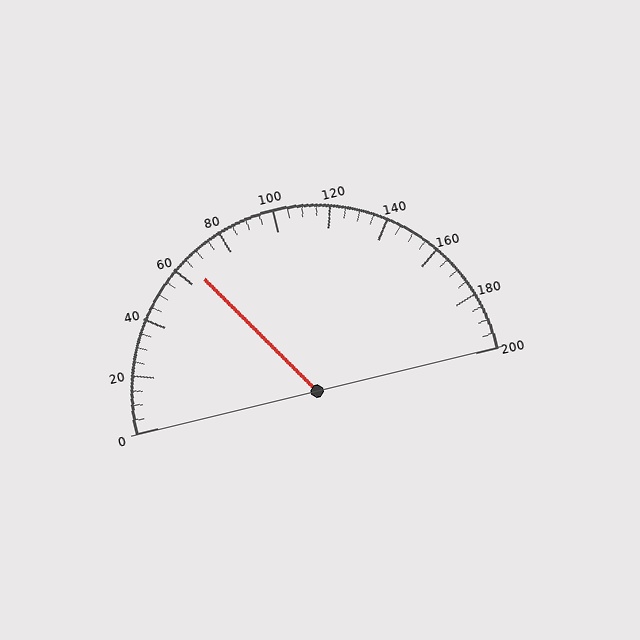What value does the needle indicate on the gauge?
The needle indicates approximately 65.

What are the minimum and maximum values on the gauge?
The gauge ranges from 0 to 200.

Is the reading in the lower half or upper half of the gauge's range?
The reading is in the lower half of the range (0 to 200).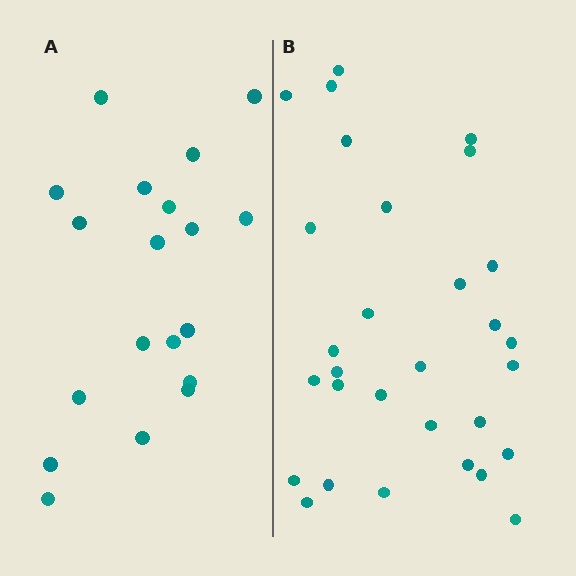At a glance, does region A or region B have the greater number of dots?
Region B (the right region) has more dots.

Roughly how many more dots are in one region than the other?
Region B has roughly 12 or so more dots than region A.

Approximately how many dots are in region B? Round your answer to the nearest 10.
About 30 dots.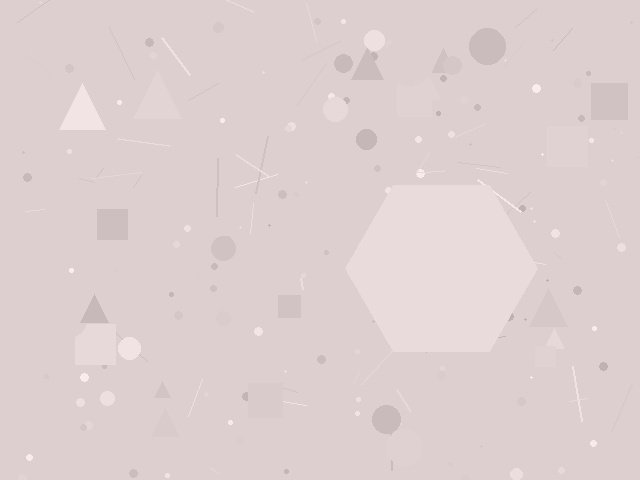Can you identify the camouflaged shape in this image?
The camouflaged shape is a hexagon.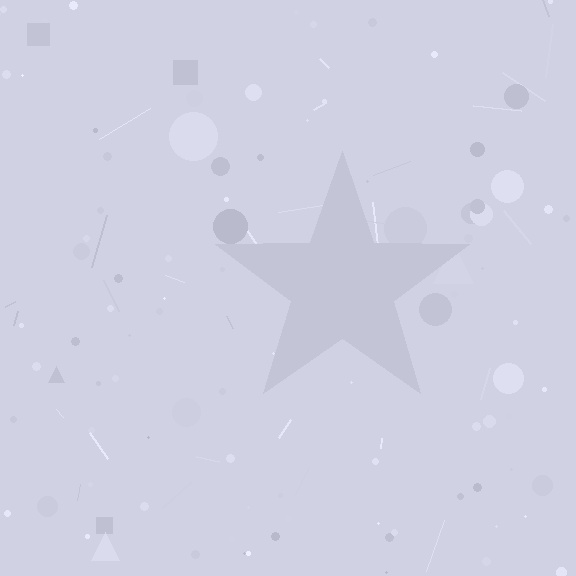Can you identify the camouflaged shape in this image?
The camouflaged shape is a star.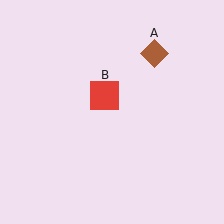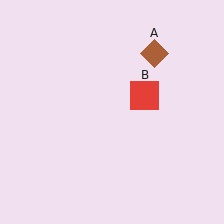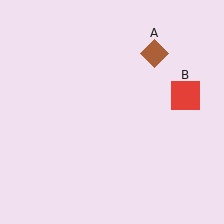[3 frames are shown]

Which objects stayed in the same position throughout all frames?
Brown diamond (object A) remained stationary.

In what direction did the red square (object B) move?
The red square (object B) moved right.